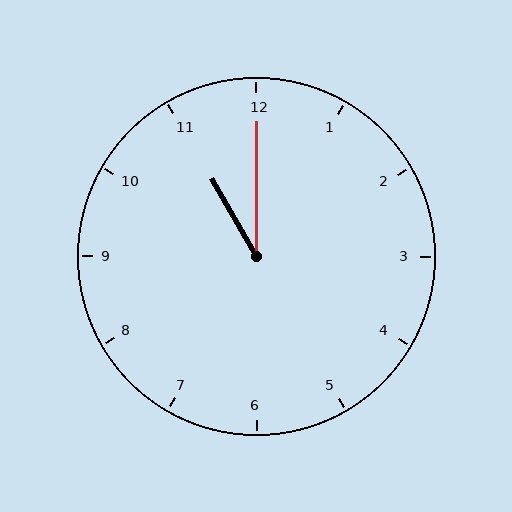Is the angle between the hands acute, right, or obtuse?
It is acute.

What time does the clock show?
11:00.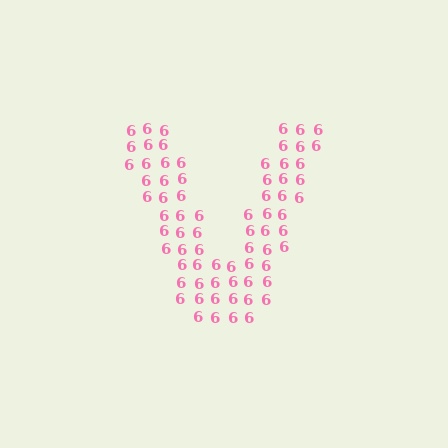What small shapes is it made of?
It is made of small digit 6's.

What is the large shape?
The large shape is the letter V.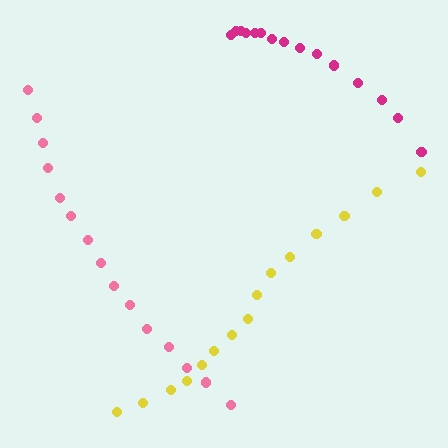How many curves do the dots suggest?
There are 3 distinct paths.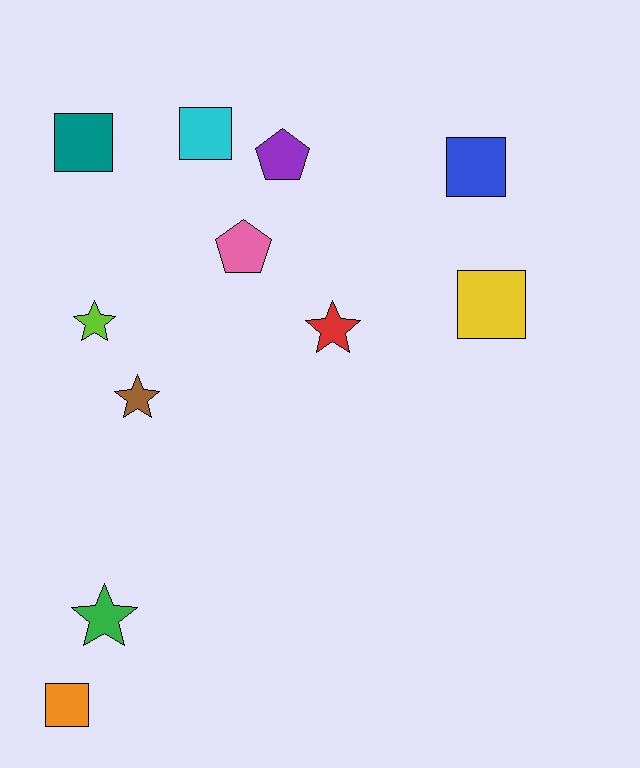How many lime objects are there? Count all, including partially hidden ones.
There is 1 lime object.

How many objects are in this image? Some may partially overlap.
There are 11 objects.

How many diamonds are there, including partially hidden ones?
There are no diamonds.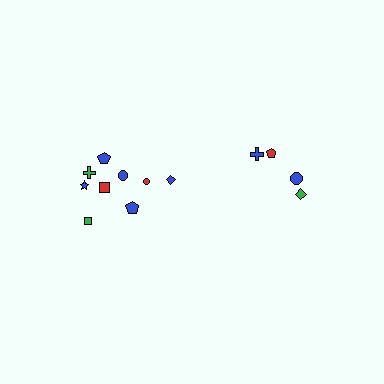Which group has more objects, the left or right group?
The left group.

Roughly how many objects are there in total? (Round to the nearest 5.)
Roughly 15 objects in total.